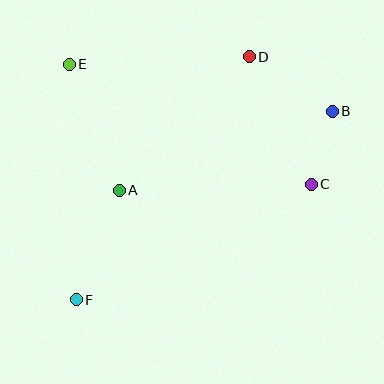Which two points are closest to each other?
Points B and C are closest to each other.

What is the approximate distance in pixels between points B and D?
The distance between B and D is approximately 100 pixels.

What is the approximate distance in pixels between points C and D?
The distance between C and D is approximately 142 pixels.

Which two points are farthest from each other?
Points B and F are farthest from each other.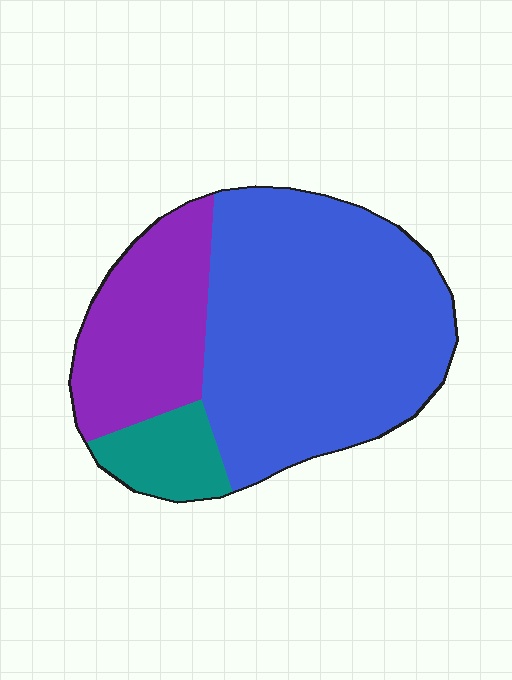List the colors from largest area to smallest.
From largest to smallest: blue, purple, teal.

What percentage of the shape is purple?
Purple takes up about one quarter (1/4) of the shape.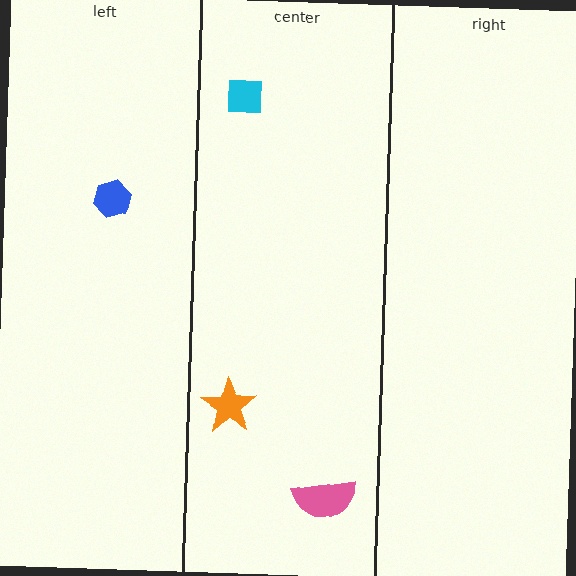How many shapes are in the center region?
3.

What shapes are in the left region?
The blue hexagon.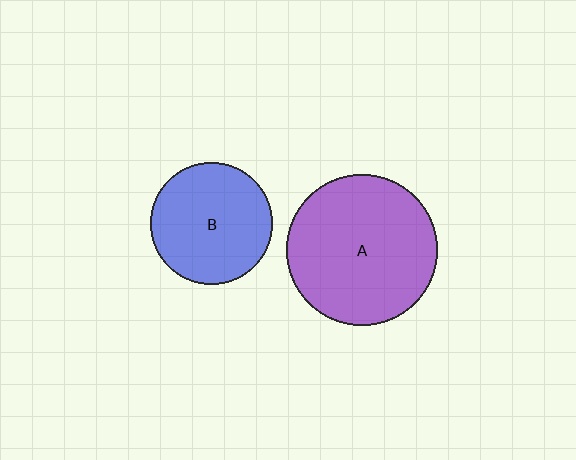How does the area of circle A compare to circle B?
Approximately 1.5 times.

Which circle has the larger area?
Circle A (purple).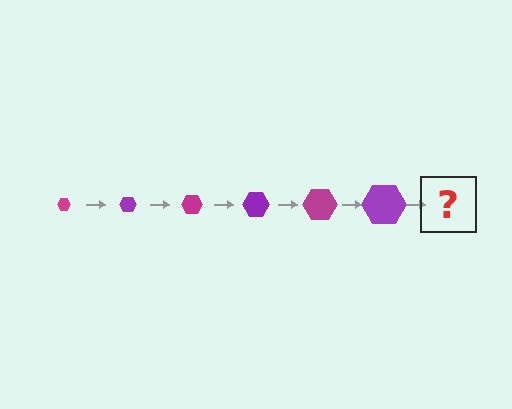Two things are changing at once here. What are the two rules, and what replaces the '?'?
The two rules are that the hexagon grows larger each step and the color cycles through magenta and purple. The '?' should be a magenta hexagon, larger than the previous one.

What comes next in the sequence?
The next element should be a magenta hexagon, larger than the previous one.